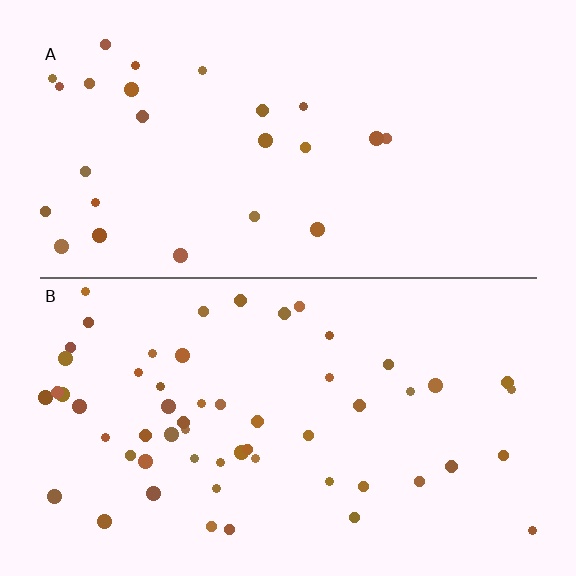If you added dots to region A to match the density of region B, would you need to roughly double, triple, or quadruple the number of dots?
Approximately double.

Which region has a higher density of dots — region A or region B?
B (the bottom).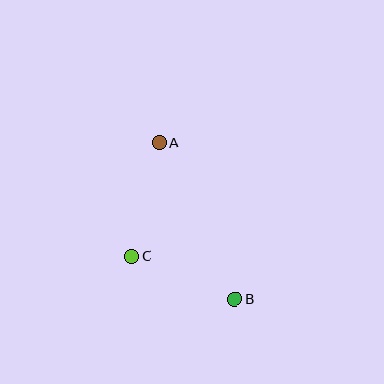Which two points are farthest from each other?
Points A and B are farthest from each other.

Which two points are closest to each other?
Points B and C are closest to each other.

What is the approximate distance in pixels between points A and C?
The distance between A and C is approximately 117 pixels.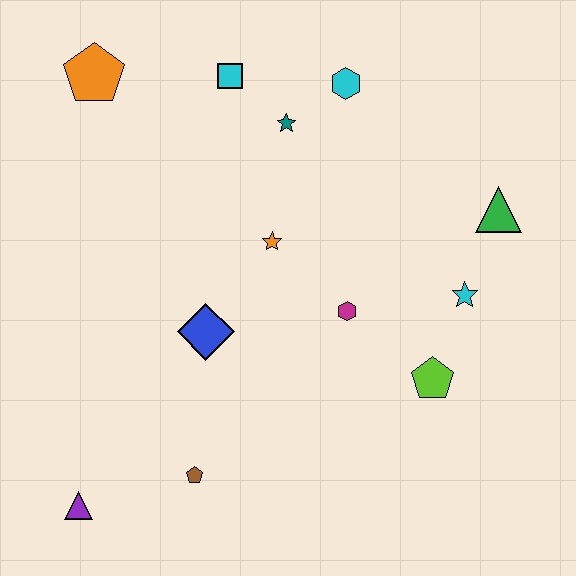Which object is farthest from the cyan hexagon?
The purple triangle is farthest from the cyan hexagon.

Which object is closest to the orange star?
The magenta hexagon is closest to the orange star.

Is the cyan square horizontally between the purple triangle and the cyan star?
Yes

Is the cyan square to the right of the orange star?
No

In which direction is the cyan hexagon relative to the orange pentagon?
The cyan hexagon is to the right of the orange pentagon.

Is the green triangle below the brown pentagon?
No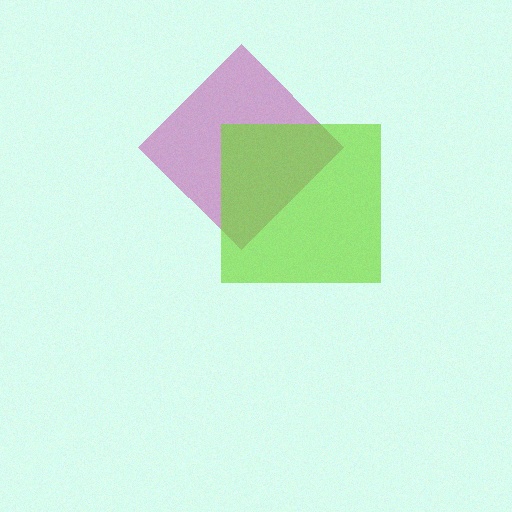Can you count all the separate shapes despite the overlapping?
Yes, there are 2 separate shapes.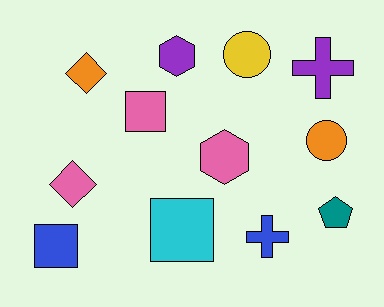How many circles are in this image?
There are 2 circles.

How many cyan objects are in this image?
There is 1 cyan object.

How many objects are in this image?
There are 12 objects.